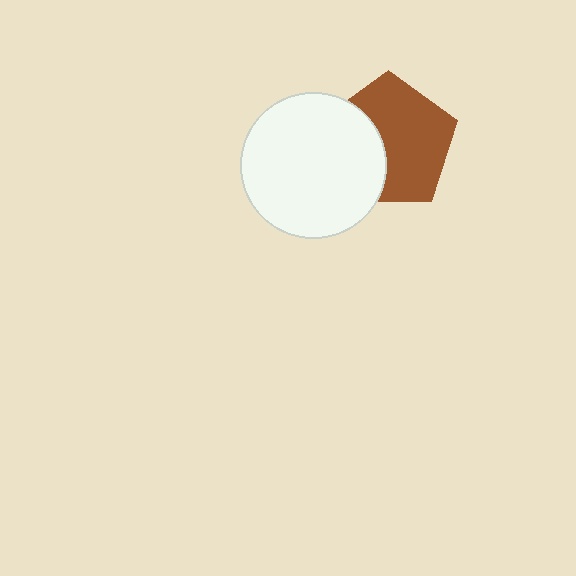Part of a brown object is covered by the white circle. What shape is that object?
It is a pentagon.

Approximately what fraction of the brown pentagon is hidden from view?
Roughly 37% of the brown pentagon is hidden behind the white circle.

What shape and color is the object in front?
The object in front is a white circle.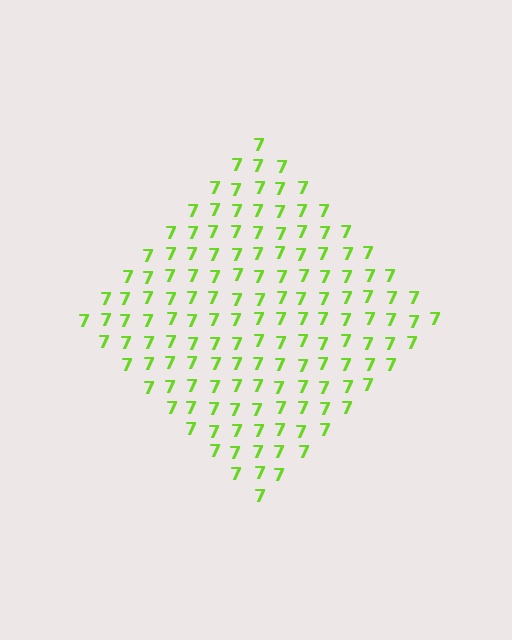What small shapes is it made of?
It is made of small digit 7's.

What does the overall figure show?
The overall figure shows a diamond.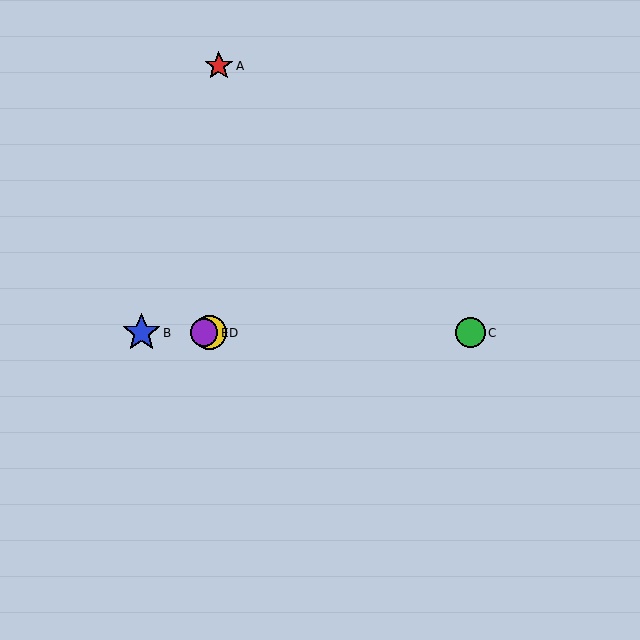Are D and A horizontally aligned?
No, D is at y≈333 and A is at y≈66.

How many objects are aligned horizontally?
4 objects (B, C, D, E) are aligned horizontally.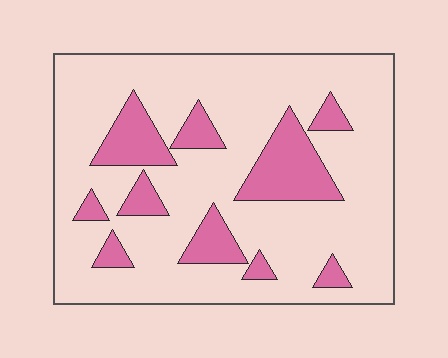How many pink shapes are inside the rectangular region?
10.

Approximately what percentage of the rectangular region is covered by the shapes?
Approximately 20%.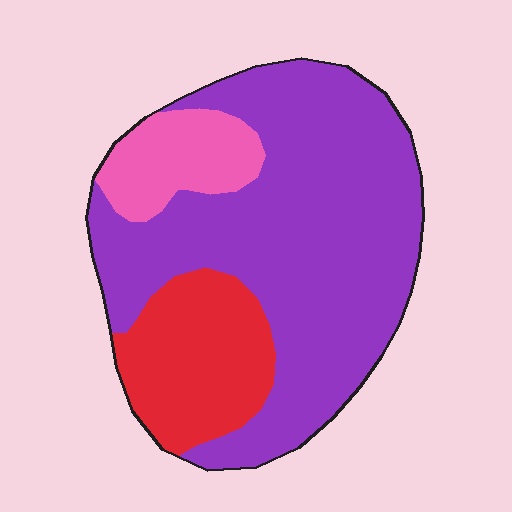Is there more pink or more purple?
Purple.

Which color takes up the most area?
Purple, at roughly 65%.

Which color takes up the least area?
Pink, at roughly 10%.